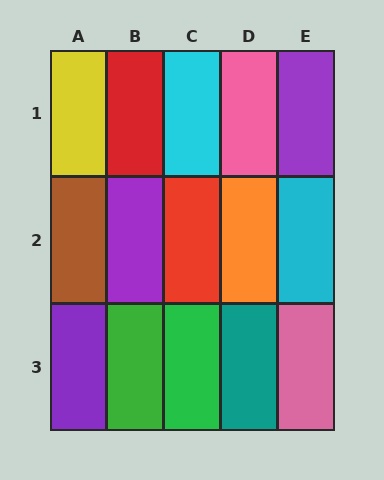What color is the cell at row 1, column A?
Yellow.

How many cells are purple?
3 cells are purple.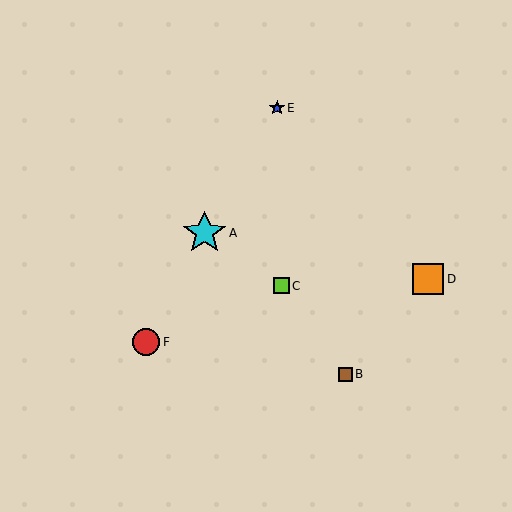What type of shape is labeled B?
Shape B is a brown square.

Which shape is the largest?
The cyan star (labeled A) is the largest.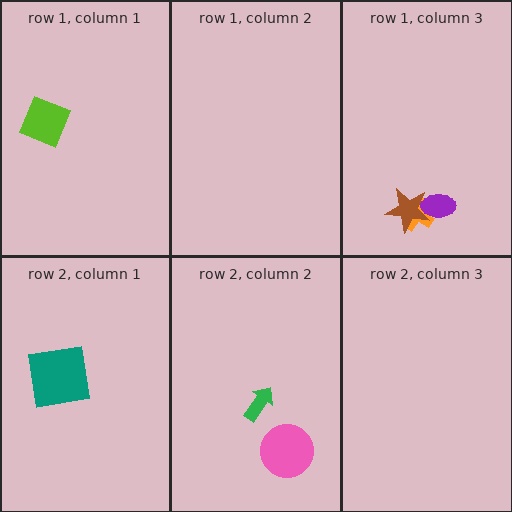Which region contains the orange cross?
The row 1, column 3 region.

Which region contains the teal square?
The row 2, column 1 region.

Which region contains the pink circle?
The row 2, column 2 region.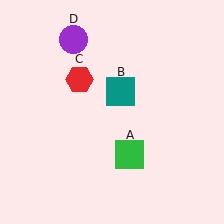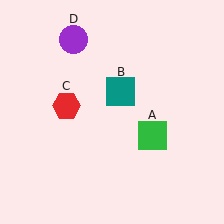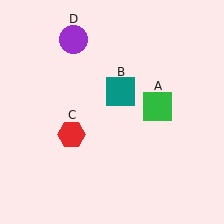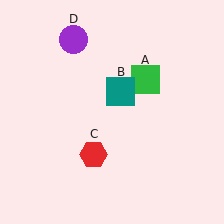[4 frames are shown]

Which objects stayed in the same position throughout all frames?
Teal square (object B) and purple circle (object D) remained stationary.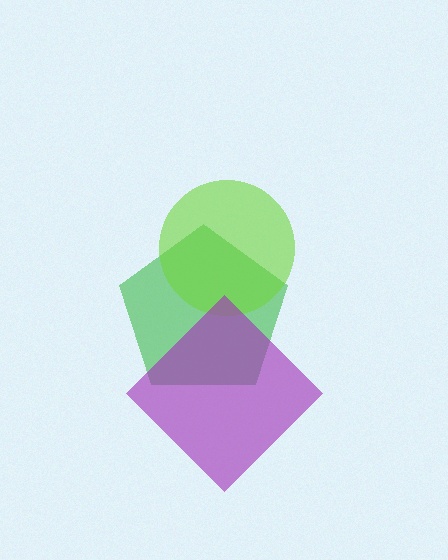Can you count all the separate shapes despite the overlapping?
Yes, there are 3 separate shapes.